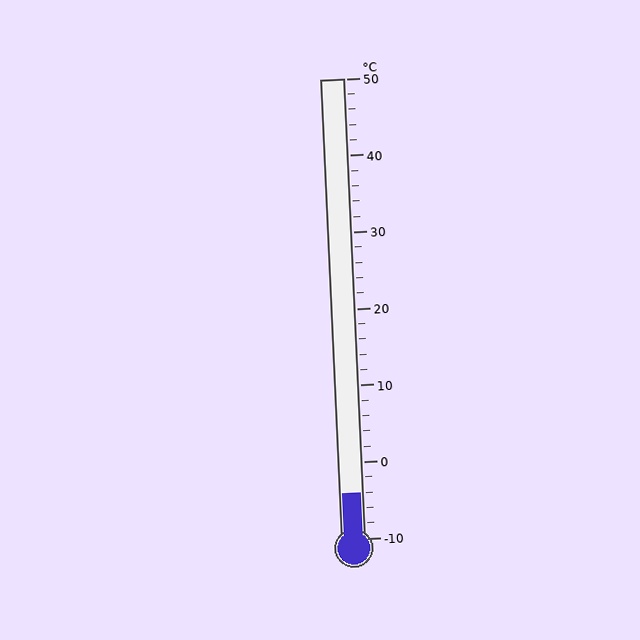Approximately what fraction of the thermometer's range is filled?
The thermometer is filled to approximately 10% of its range.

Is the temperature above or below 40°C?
The temperature is below 40°C.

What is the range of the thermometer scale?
The thermometer scale ranges from -10°C to 50°C.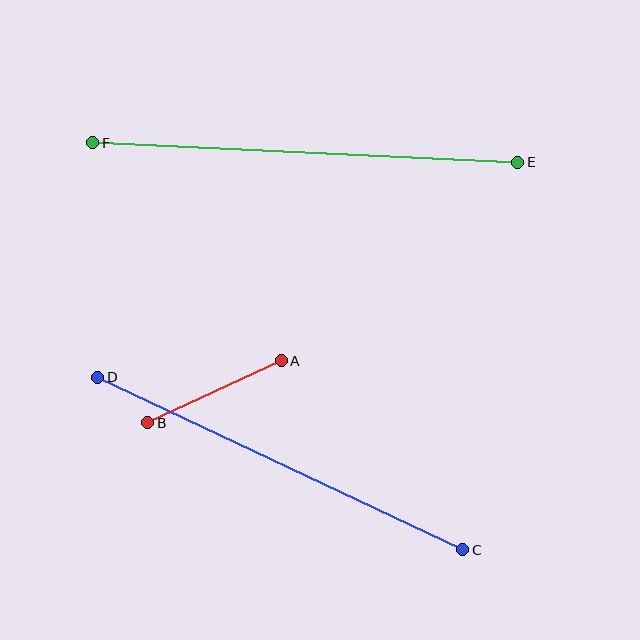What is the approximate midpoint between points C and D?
The midpoint is at approximately (280, 463) pixels.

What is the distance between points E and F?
The distance is approximately 425 pixels.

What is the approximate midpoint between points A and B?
The midpoint is at approximately (215, 392) pixels.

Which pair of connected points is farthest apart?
Points E and F are farthest apart.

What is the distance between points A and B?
The distance is approximately 147 pixels.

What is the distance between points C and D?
The distance is approximately 404 pixels.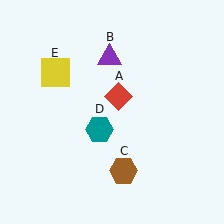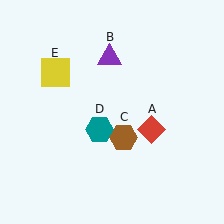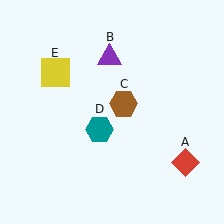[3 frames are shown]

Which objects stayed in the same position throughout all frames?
Purple triangle (object B) and teal hexagon (object D) and yellow square (object E) remained stationary.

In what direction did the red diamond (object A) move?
The red diamond (object A) moved down and to the right.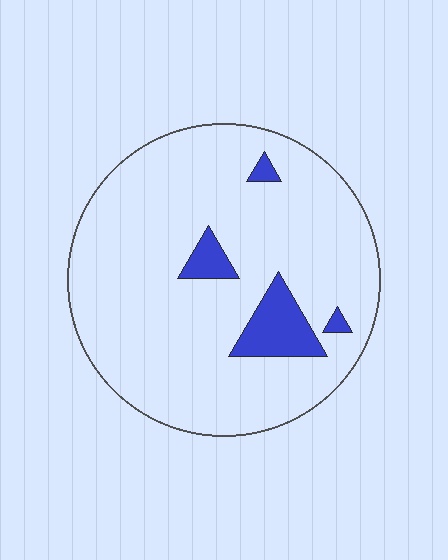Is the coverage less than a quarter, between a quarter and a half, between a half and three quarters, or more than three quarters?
Less than a quarter.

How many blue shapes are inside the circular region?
4.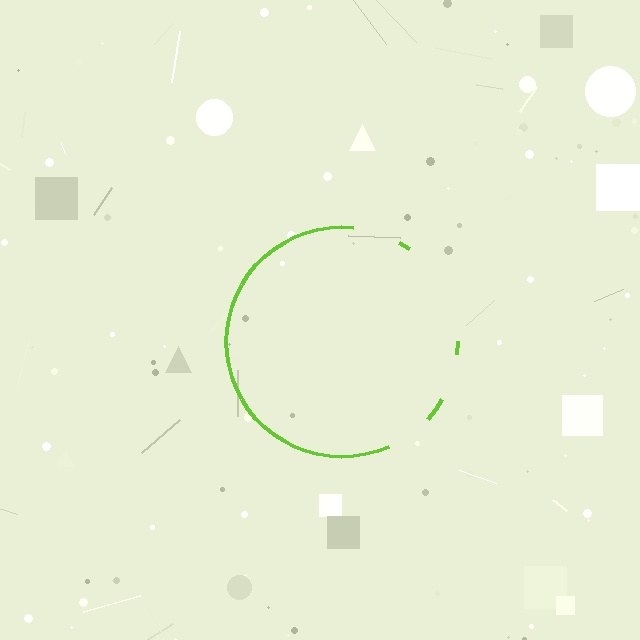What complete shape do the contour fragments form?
The contour fragments form a circle.